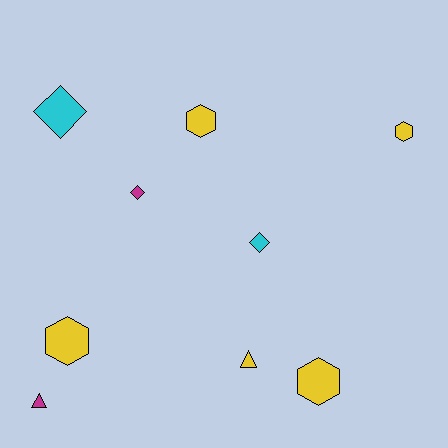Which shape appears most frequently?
Hexagon, with 4 objects.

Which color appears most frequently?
Yellow, with 5 objects.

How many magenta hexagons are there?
There are no magenta hexagons.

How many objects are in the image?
There are 9 objects.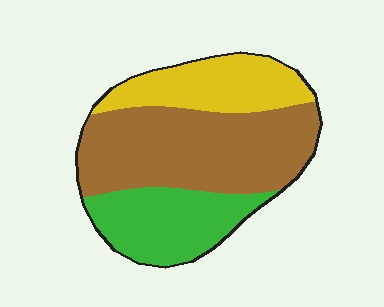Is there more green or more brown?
Brown.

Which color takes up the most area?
Brown, at roughly 50%.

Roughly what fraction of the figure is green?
Green covers 26% of the figure.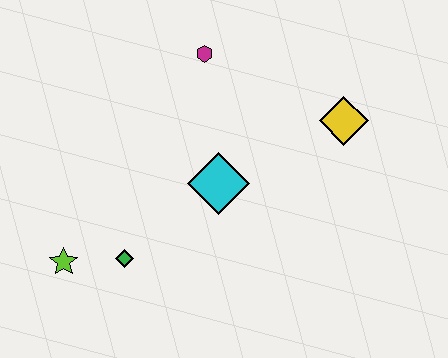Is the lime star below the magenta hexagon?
Yes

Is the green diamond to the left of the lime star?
No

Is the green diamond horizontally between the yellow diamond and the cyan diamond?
No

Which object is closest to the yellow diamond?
The cyan diamond is closest to the yellow diamond.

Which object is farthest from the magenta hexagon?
The lime star is farthest from the magenta hexagon.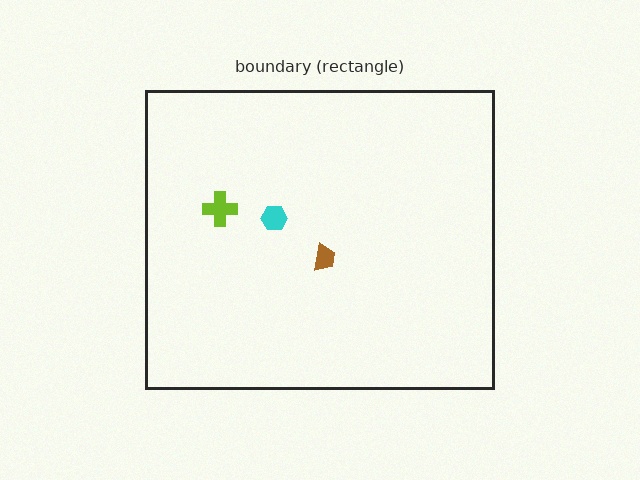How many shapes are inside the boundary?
3 inside, 0 outside.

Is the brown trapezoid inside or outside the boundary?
Inside.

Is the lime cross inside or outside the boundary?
Inside.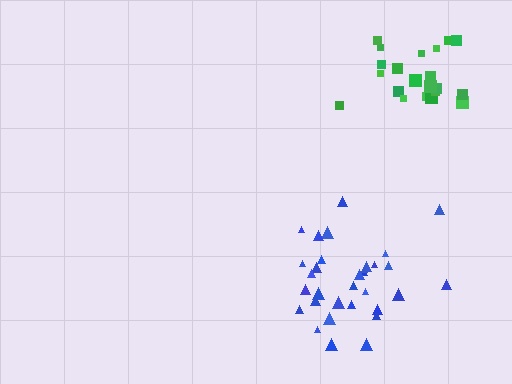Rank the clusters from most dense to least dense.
green, blue.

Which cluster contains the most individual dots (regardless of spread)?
Blue (32).